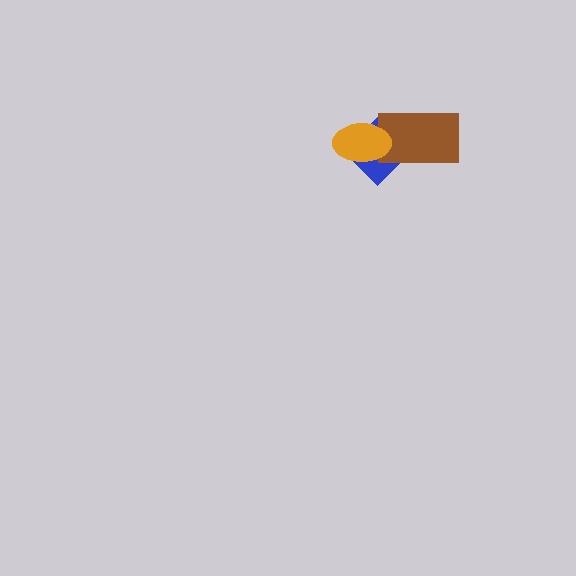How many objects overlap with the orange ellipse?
2 objects overlap with the orange ellipse.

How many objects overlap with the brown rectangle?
2 objects overlap with the brown rectangle.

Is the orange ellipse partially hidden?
No, no other shape covers it.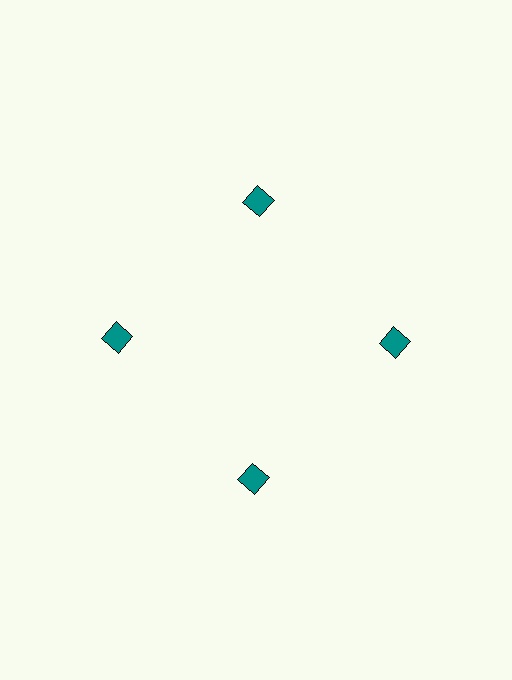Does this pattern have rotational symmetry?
Yes, this pattern has 4-fold rotational symmetry. It looks the same after rotating 90 degrees around the center.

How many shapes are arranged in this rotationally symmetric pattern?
There are 4 shapes, arranged in 4 groups of 1.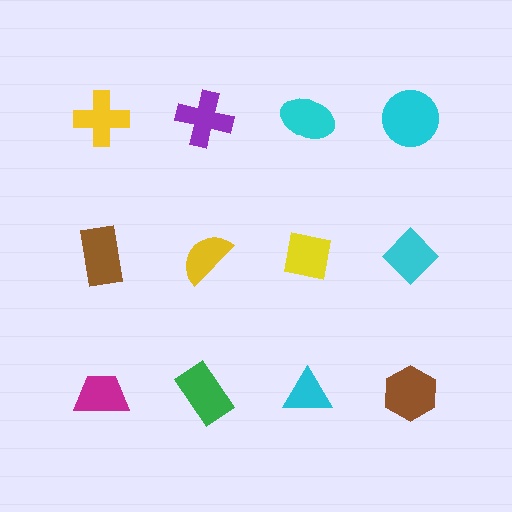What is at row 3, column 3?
A cyan triangle.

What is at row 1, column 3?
A cyan ellipse.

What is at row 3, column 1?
A magenta trapezoid.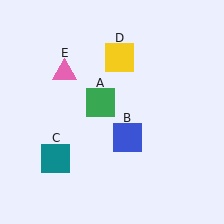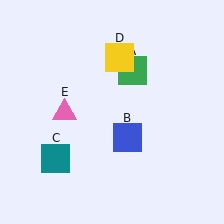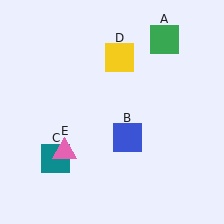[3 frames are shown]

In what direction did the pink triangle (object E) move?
The pink triangle (object E) moved down.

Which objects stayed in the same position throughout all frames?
Blue square (object B) and teal square (object C) and yellow square (object D) remained stationary.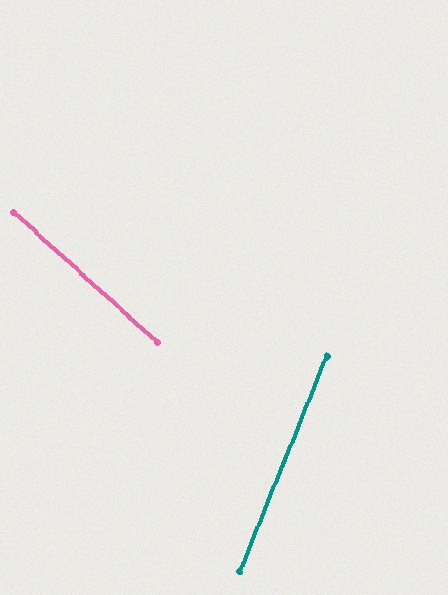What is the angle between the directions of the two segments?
Approximately 70 degrees.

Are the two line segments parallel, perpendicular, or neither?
Neither parallel nor perpendicular — they differ by about 70°.